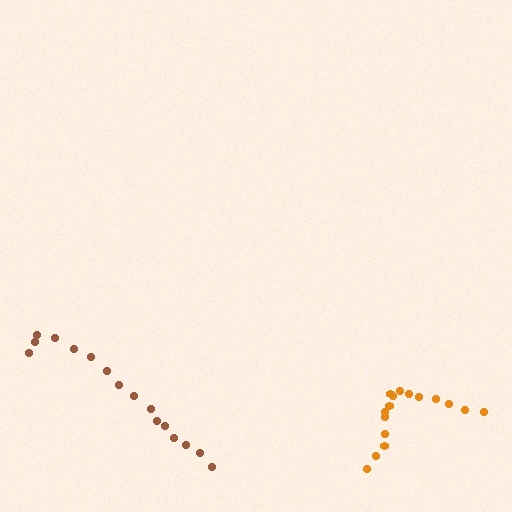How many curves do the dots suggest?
There are 2 distinct paths.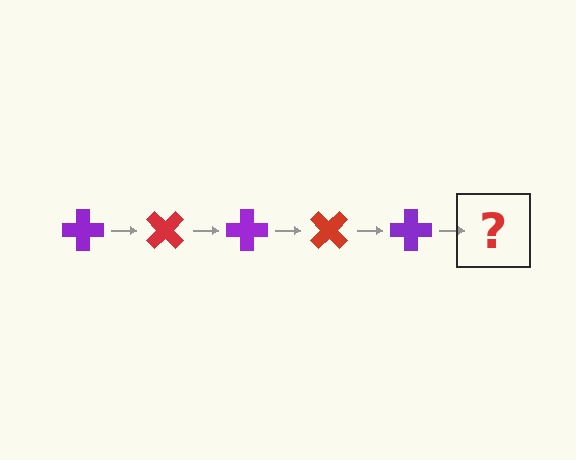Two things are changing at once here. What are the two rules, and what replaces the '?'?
The two rules are that it rotates 45 degrees each step and the color cycles through purple and red. The '?' should be a red cross, rotated 225 degrees from the start.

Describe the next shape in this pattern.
It should be a red cross, rotated 225 degrees from the start.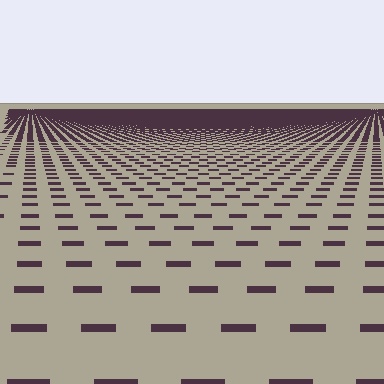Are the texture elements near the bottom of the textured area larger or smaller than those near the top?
Larger. Near the bottom, elements are closer to the viewer and appear at a bigger on-screen size.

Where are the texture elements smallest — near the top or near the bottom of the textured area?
Near the top.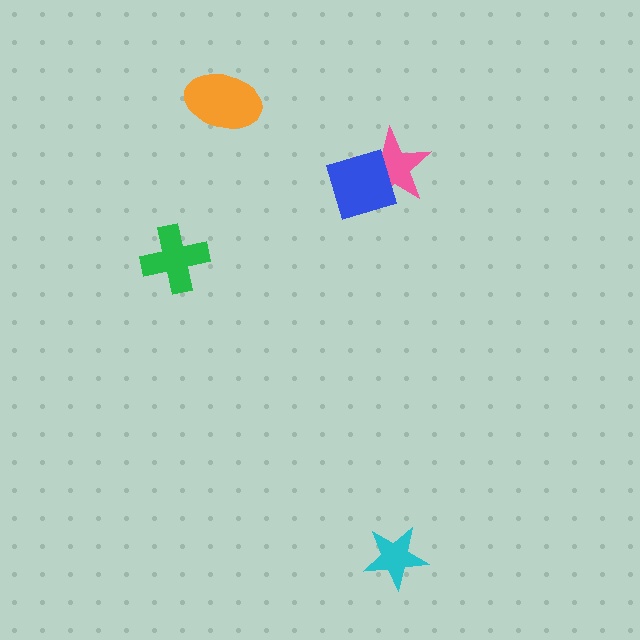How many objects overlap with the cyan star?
0 objects overlap with the cyan star.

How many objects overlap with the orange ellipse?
0 objects overlap with the orange ellipse.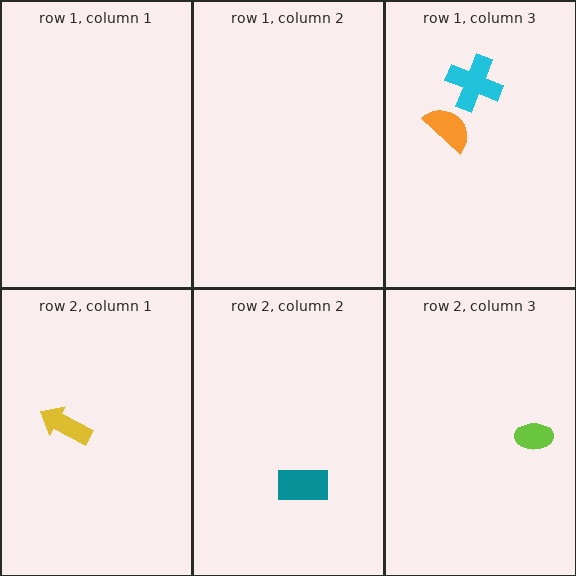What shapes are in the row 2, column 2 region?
The teal rectangle.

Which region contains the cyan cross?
The row 1, column 3 region.